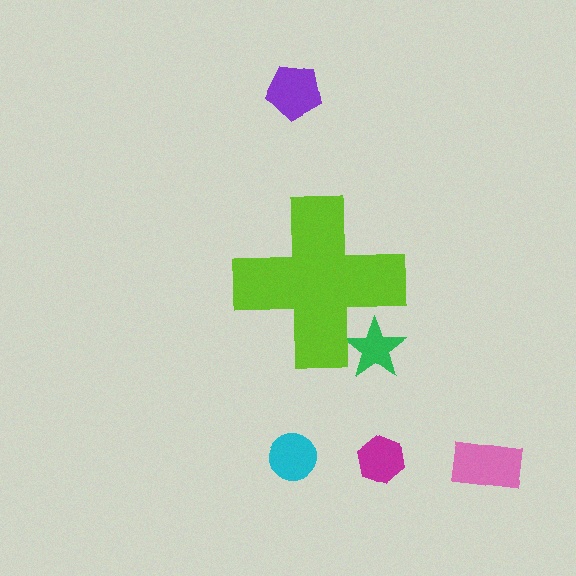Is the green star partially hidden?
Yes, the green star is partially hidden behind the lime cross.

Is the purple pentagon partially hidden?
No, the purple pentagon is fully visible.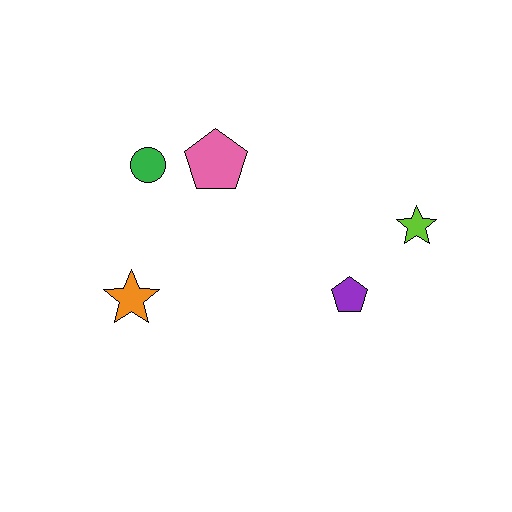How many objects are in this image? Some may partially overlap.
There are 5 objects.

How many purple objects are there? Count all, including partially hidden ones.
There is 1 purple object.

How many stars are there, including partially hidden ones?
There are 2 stars.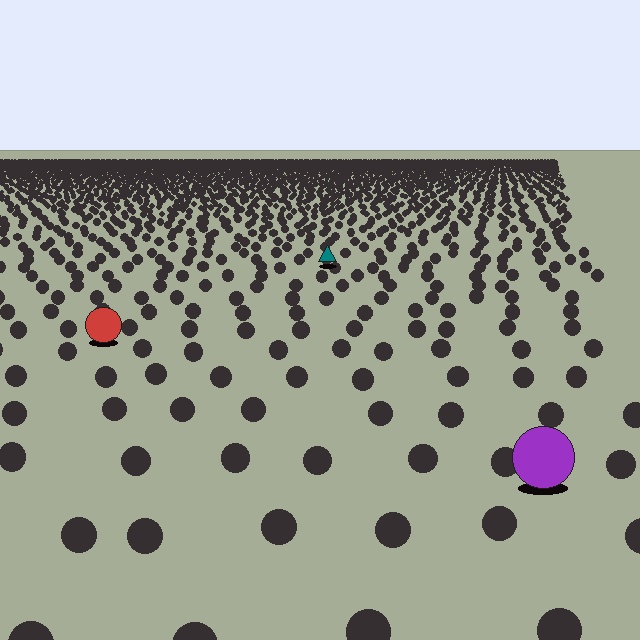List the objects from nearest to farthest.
From nearest to farthest: the purple circle, the red circle, the teal triangle.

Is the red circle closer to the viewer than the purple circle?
No. The purple circle is closer — you can tell from the texture gradient: the ground texture is coarser near it.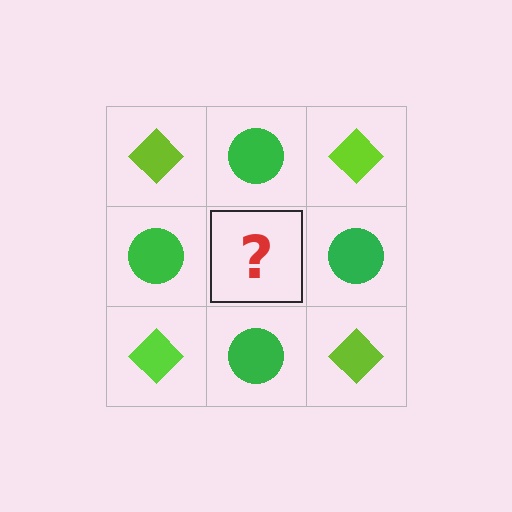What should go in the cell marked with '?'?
The missing cell should contain a lime diamond.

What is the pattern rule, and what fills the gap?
The rule is that it alternates lime diamond and green circle in a checkerboard pattern. The gap should be filled with a lime diamond.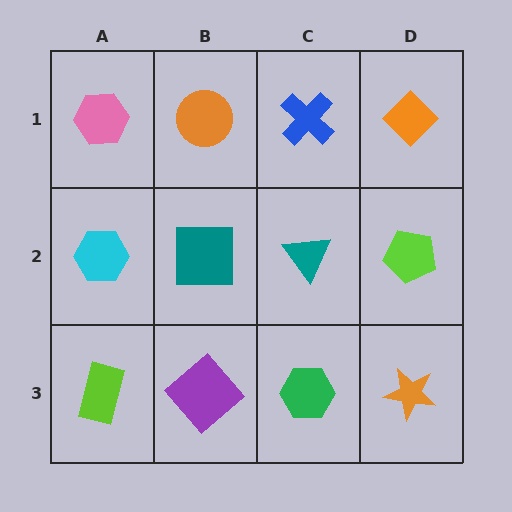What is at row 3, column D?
An orange star.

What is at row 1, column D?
An orange diamond.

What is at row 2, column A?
A cyan hexagon.